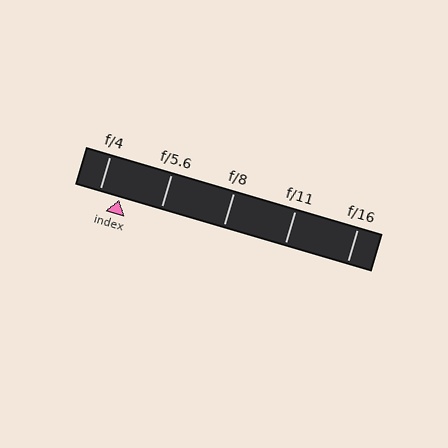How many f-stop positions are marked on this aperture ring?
There are 5 f-stop positions marked.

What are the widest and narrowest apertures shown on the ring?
The widest aperture shown is f/4 and the narrowest is f/16.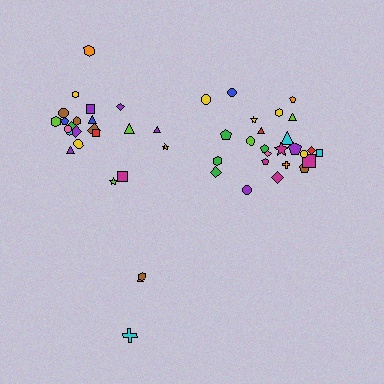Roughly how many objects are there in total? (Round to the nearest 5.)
Roughly 50 objects in total.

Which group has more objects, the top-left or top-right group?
The top-right group.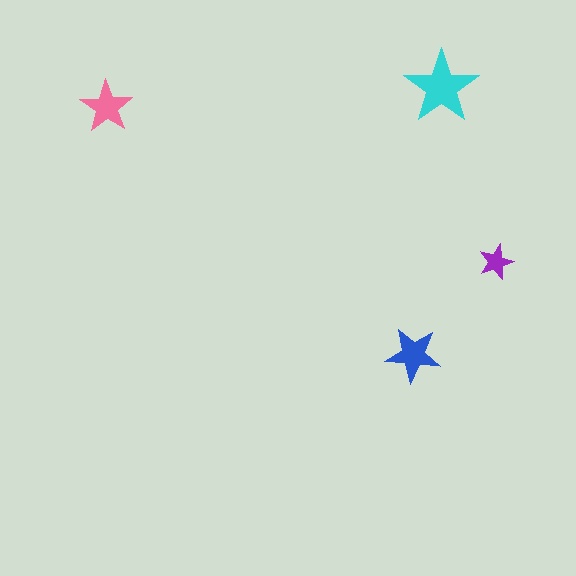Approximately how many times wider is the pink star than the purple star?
About 1.5 times wider.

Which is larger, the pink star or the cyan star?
The cyan one.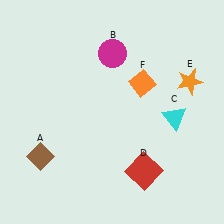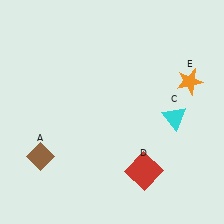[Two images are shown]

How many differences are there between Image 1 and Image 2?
There are 2 differences between the two images.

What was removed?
The magenta circle (B), the orange diamond (F) were removed in Image 2.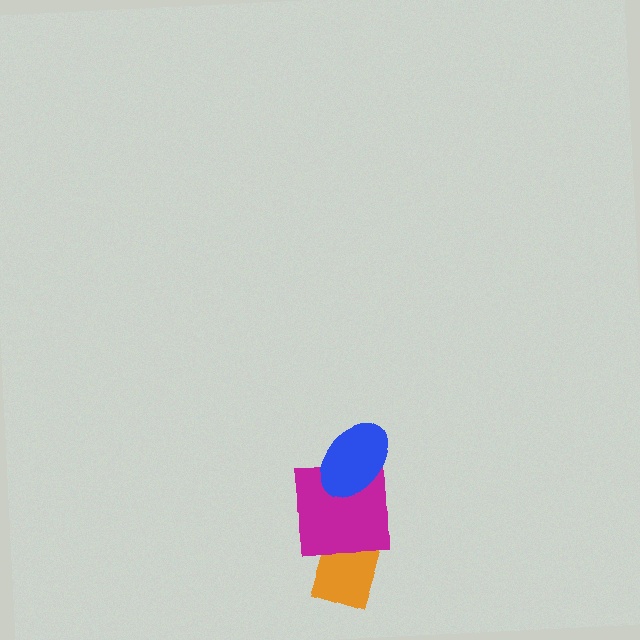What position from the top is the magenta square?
The magenta square is 2nd from the top.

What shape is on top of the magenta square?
The blue ellipse is on top of the magenta square.